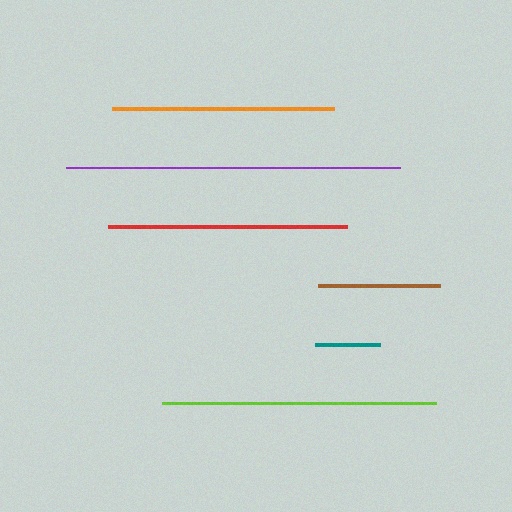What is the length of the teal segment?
The teal segment is approximately 65 pixels long.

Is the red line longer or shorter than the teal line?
The red line is longer than the teal line.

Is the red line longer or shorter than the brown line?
The red line is longer than the brown line.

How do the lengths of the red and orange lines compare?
The red and orange lines are approximately the same length.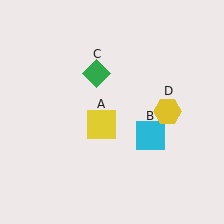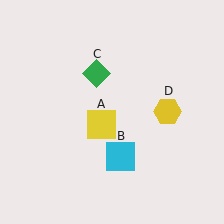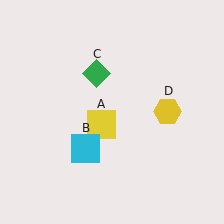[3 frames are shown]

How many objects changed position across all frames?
1 object changed position: cyan square (object B).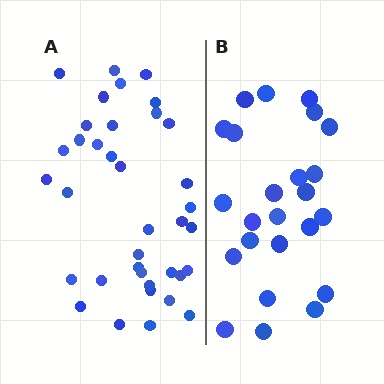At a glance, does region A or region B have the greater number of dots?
Region A (the left region) has more dots.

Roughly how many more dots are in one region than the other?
Region A has approximately 15 more dots than region B.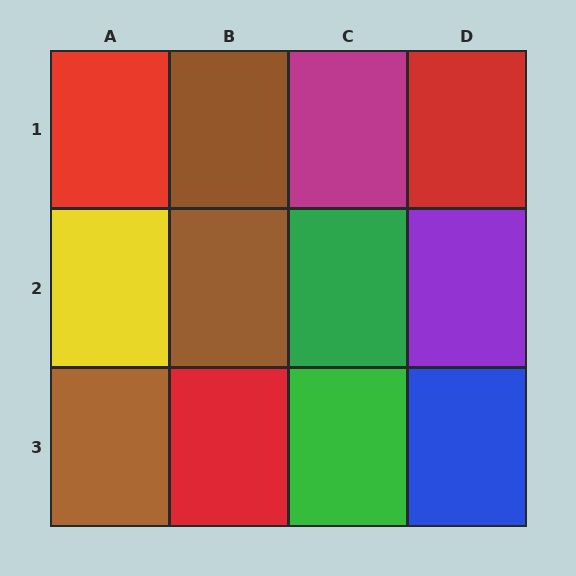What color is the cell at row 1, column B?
Brown.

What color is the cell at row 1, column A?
Red.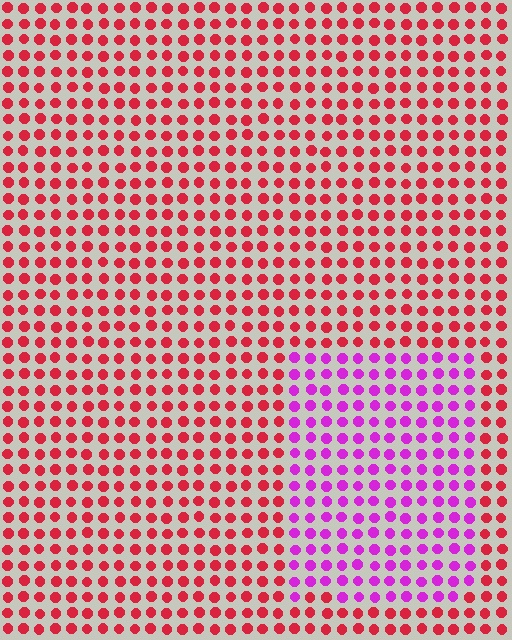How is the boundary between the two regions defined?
The boundary is defined purely by a slight shift in hue (about 52 degrees). Spacing, size, and orientation are identical on both sides.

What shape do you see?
I see a rectangle.